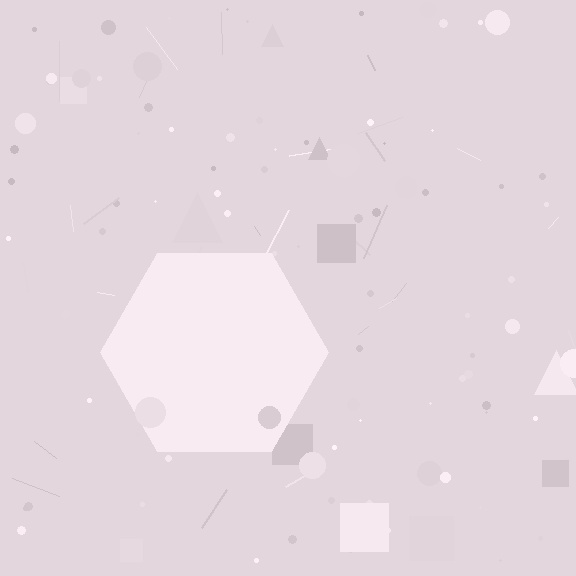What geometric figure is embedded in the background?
A hexagon is embedded in the background.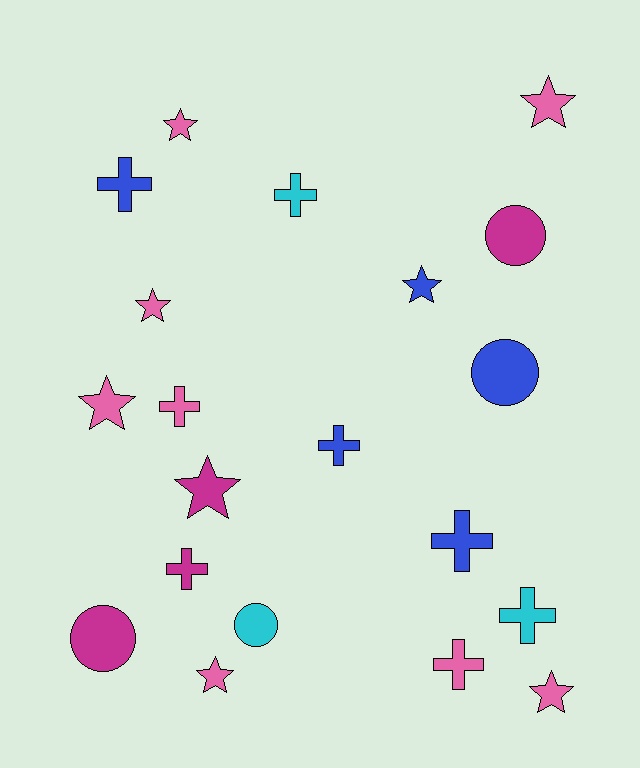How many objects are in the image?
There are 20 objects.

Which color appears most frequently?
Pink, with 8 objects.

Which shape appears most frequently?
Star, with 8 objects.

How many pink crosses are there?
There are 2 pink crosses.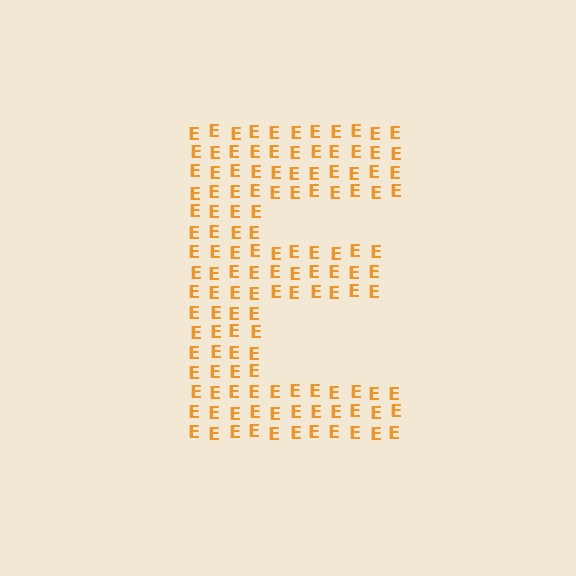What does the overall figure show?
The overall figure shows the letter E.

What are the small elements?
The small elements are letter E's.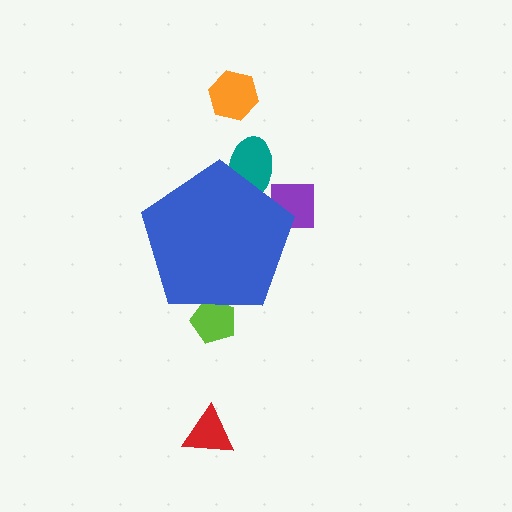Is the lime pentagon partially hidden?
Yes, the lime pentagon is partially hidden behind the blue pentagon.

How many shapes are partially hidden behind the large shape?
3 shapes are partially hidden.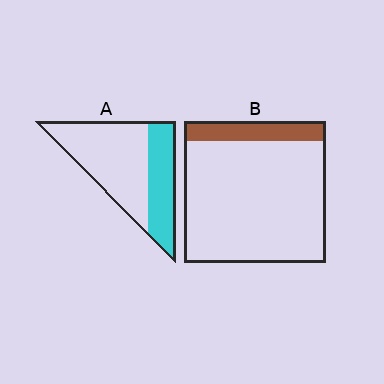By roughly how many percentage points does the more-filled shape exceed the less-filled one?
By roughly 20 percentage points (A over B).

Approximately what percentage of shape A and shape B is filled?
A is approximately 35% and B is approximately 15%.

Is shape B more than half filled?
No.